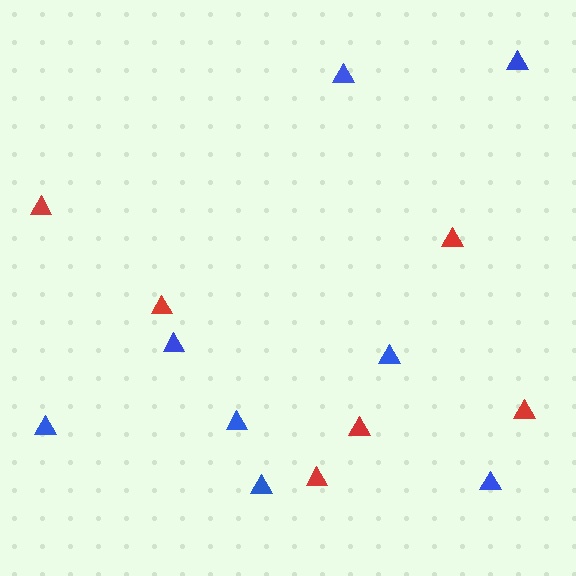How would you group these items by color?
There are 2 groups: one group of red triangles (6) and one group of blue triangles (8).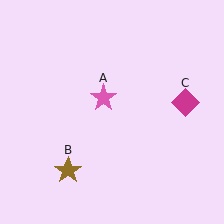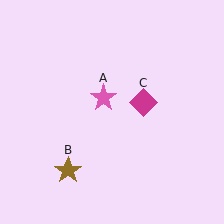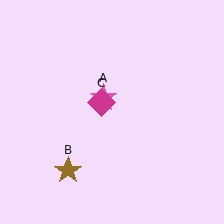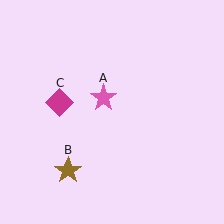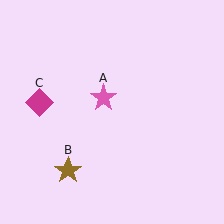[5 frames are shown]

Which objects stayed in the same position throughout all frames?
Pink star (object A) and brown star (object B) remained stationary.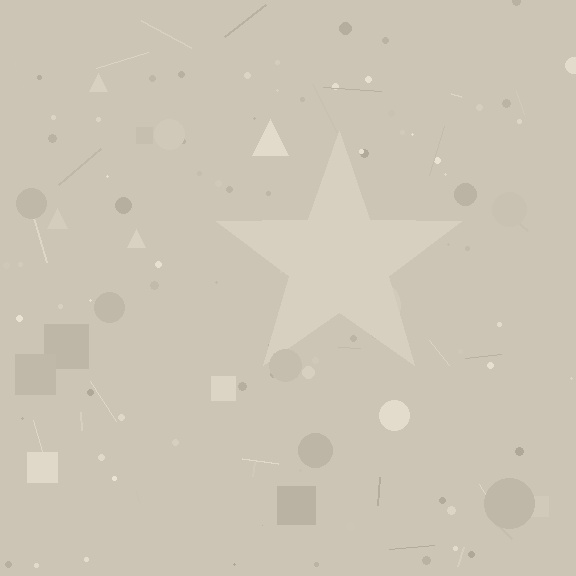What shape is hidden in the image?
A star is hidden in the image.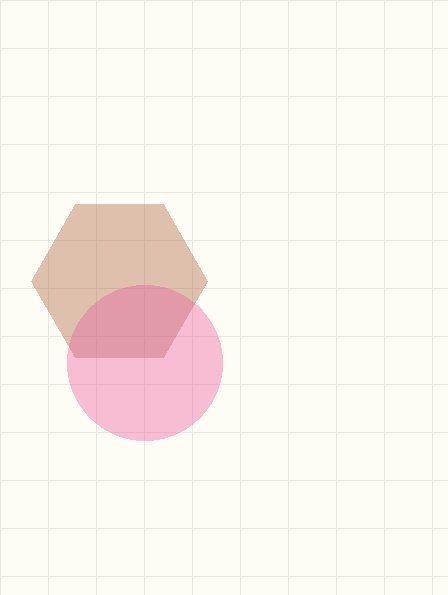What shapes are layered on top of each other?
The layered shapes are: a brown hexagon, a pink circle.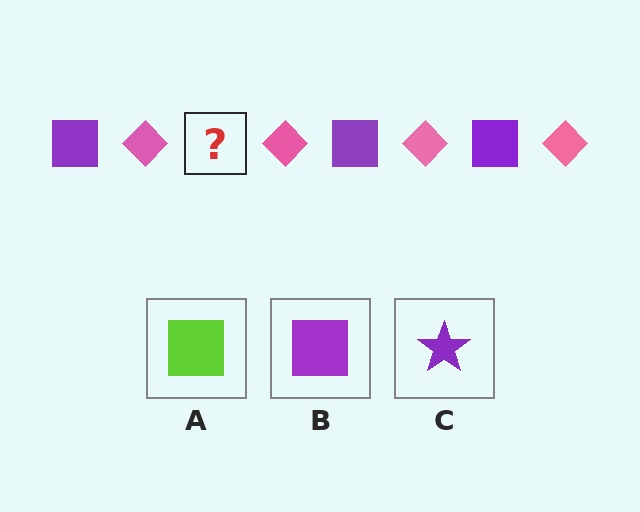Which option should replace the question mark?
Option B.